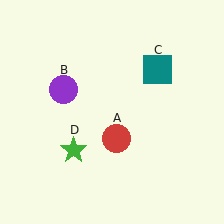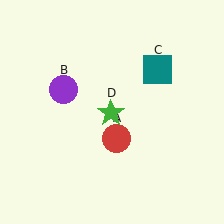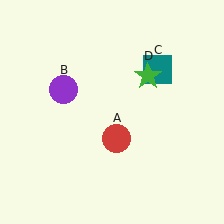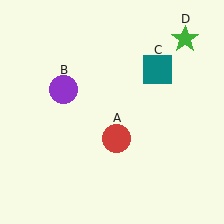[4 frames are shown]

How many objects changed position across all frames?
1 object changed position: green star (object D).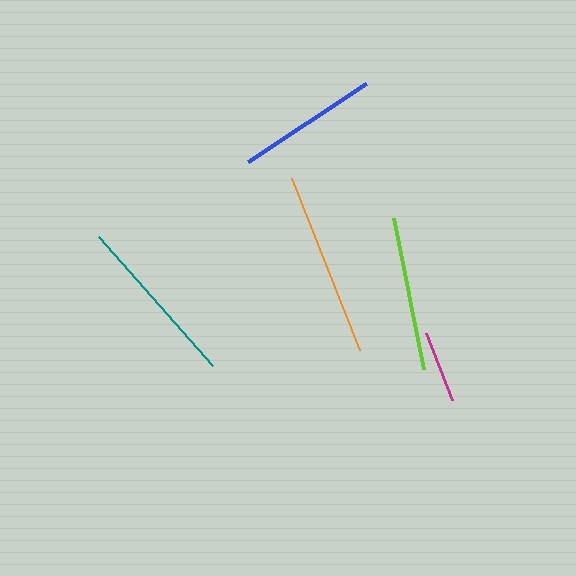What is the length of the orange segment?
The orange segment is approximately 186 pixels long.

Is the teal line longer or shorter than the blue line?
The teal line is longer than the blue line.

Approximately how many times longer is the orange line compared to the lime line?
The orange line is approximately 1.2 times the length of the lime line.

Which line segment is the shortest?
The magenta line is the shortest at approximately 72 pixels.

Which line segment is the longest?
The orange line is the longest at approximately 186 pixels.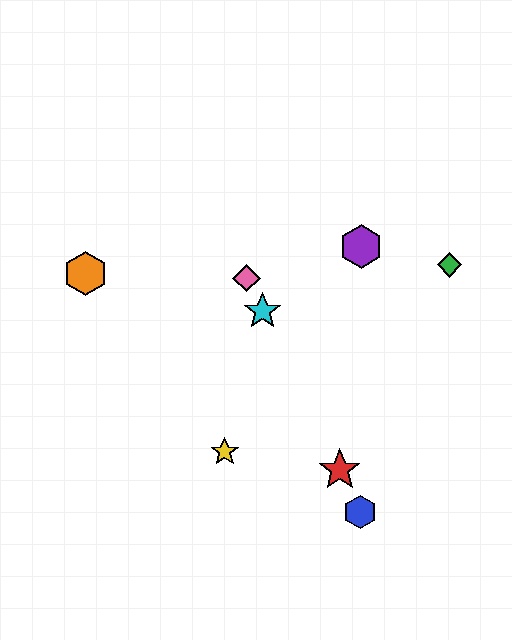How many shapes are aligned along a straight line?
4 shapes (the red star, the blue hexagon, the cyan star, the pink diamond) are aligned along a straight line.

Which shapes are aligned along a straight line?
The red star, the blue hexagon, the cyan star, the pink diamond are aligned along a straight line.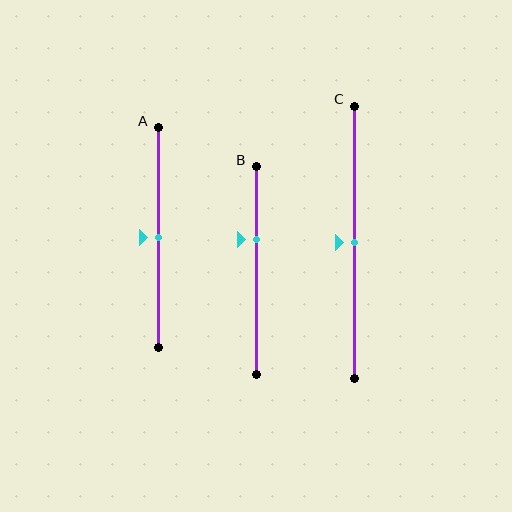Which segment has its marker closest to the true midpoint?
Segment A has its marker closest to the true midpoint.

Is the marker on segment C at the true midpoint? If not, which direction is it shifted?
Yes, the marker on segment C is at the true midpoint.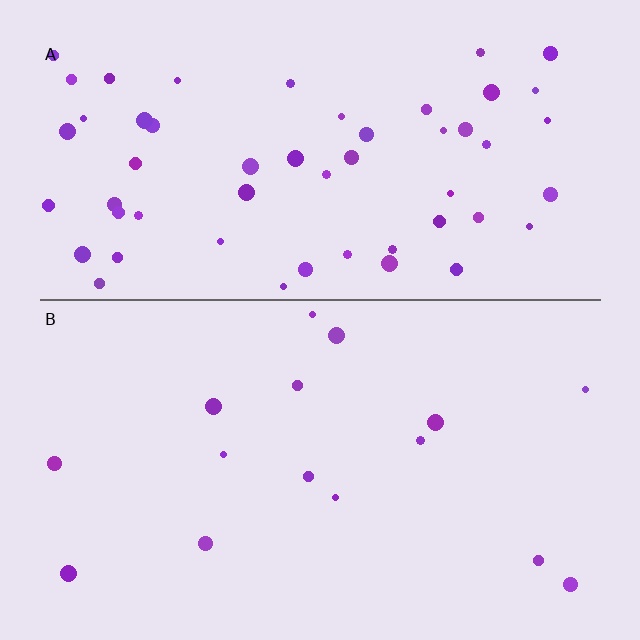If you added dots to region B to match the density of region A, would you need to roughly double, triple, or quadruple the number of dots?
Approximately triple.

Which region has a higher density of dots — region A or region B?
A (the top).